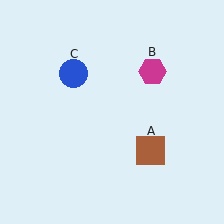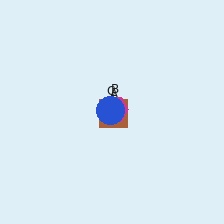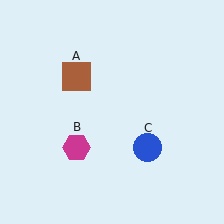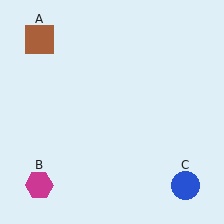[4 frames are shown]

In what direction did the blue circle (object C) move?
The blue circle (object C) moved down and to the right.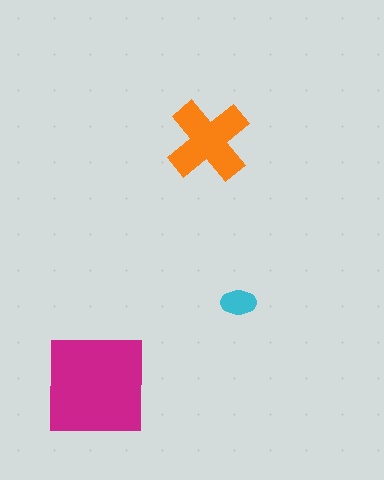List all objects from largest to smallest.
The magenta square, the orange cross, the cyan ellipse.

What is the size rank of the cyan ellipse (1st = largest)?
3rd.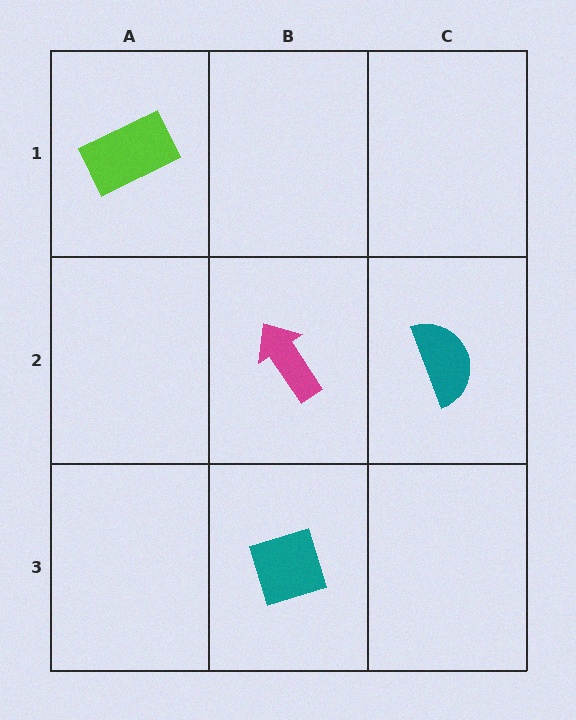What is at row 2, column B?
A magenta arrow.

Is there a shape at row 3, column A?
No, that cell is empty.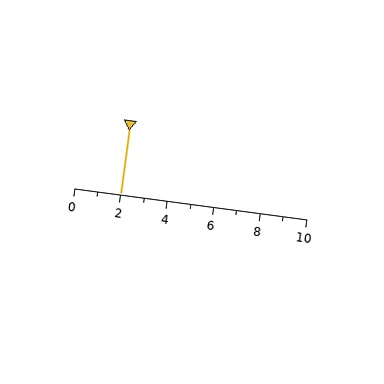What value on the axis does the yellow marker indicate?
The marker indicates approximately 2.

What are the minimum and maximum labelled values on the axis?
The axis runs from 0 to 10.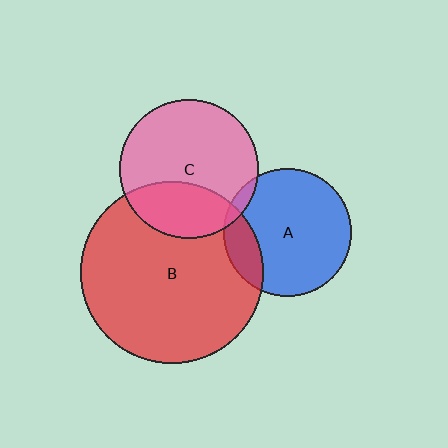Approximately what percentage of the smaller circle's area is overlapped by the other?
Approximately 30%.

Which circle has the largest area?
Circle B (red).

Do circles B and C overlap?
Yes.